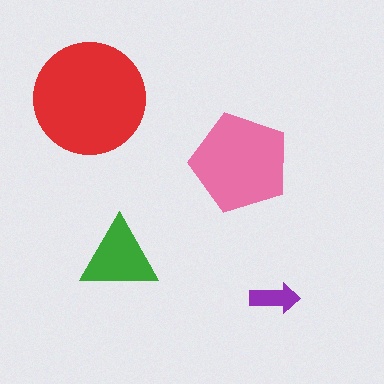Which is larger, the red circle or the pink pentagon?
The red circle.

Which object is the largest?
The red circle.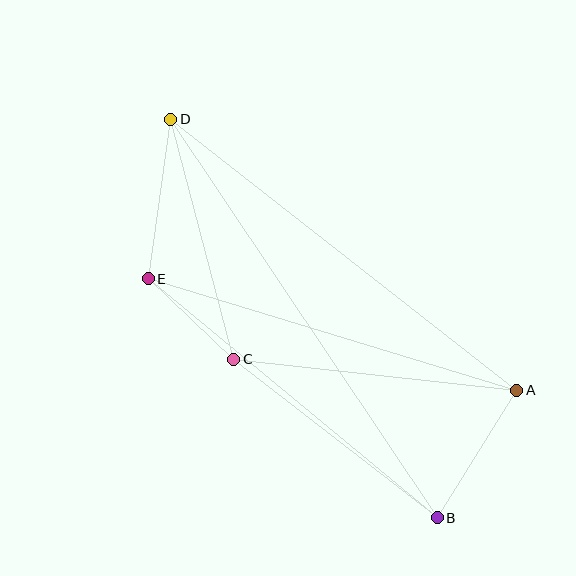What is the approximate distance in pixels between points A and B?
The distance between A and B is approximately 150 pixels.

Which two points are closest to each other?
Points C and E are closest to each other.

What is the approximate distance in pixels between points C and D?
The distance between C and D is approximately 248 pixels.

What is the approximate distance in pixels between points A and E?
The distance between A and E is approximately 385 pixels.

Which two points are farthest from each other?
Points B and D are farthest from each other.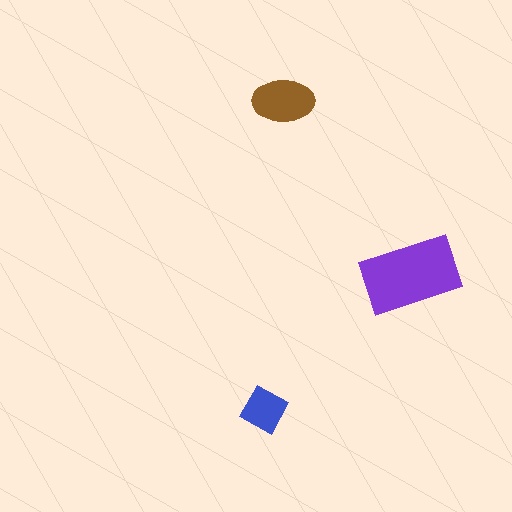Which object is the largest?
The purple rectangle.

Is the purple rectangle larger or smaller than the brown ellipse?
Larger.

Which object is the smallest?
The blue diamond.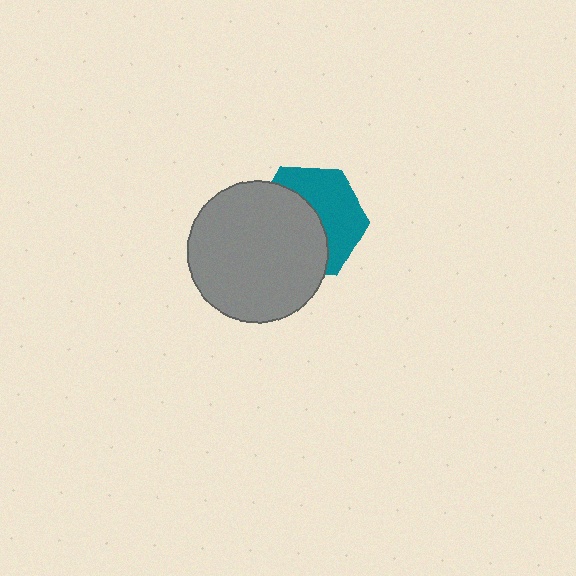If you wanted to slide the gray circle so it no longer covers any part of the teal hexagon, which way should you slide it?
Slide it toward the lower-left — that is the most direct way to separate the two shapes.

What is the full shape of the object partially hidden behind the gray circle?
The partially hidden object is a teal hexagon.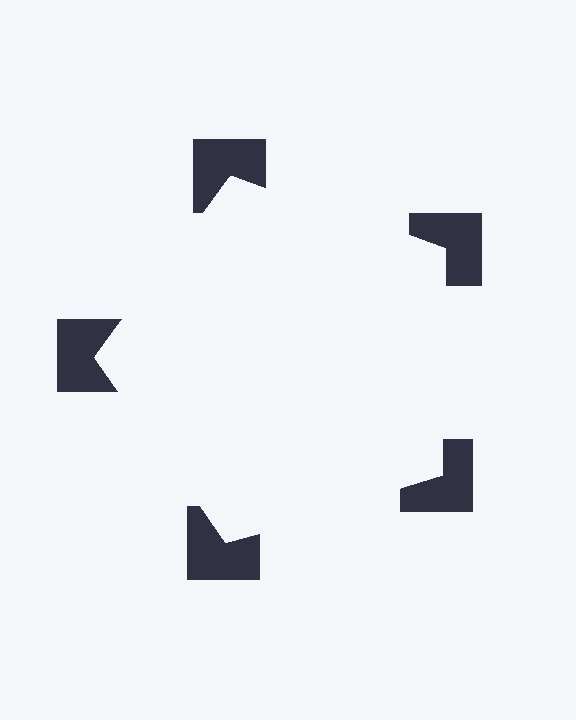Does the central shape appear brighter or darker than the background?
It typically appears slightly brighter than the background, even though no actual brightness change is drawn.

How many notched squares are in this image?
There are 5 — one at each vertex of the illusory pentagon.